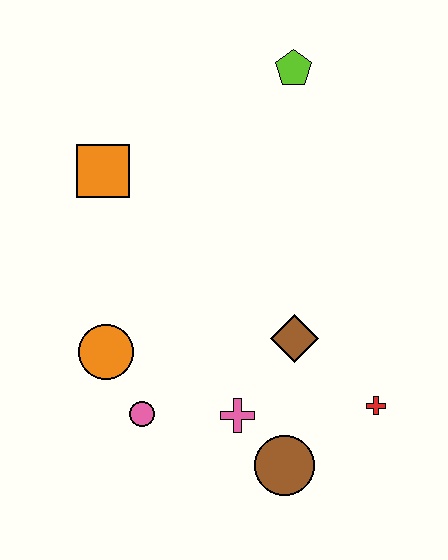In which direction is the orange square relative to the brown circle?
The orange square is above the brown circle.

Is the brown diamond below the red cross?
No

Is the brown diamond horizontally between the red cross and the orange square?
Yes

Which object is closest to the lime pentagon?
The orange square is closest to the lime pentagon.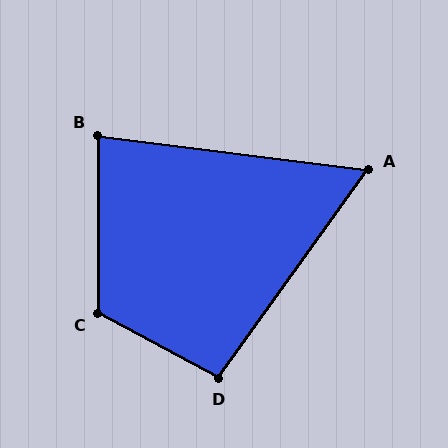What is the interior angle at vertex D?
Approximately 97 degrees (obtuse).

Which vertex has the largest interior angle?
C, at approximately 119 degrees.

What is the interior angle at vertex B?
Approximately 83 degrees (acute).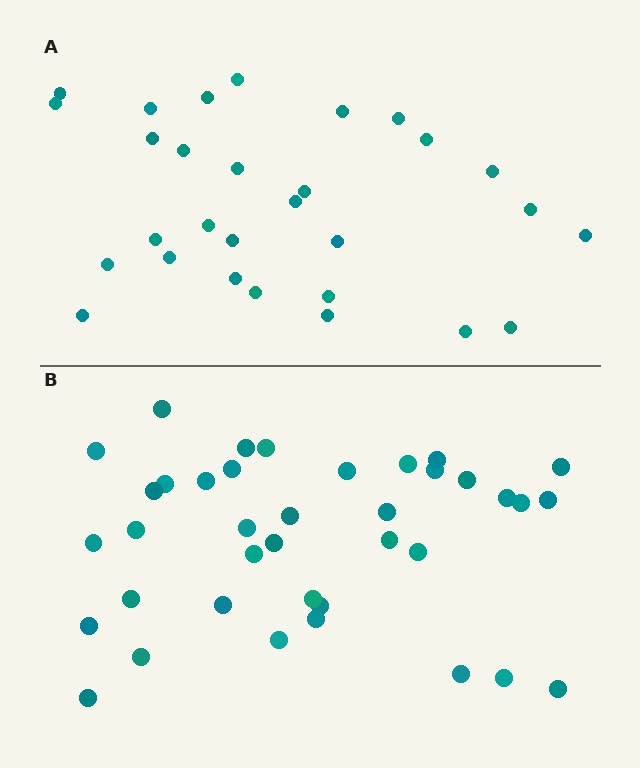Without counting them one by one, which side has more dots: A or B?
Region B (the bottom region) has more dots.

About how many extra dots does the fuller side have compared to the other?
Region B has roughly 8 or so more dots than region A.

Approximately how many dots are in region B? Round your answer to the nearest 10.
About 40 dots. (The exact count is 38, which rounds to 40.)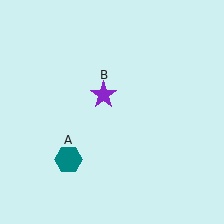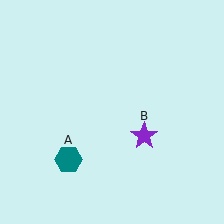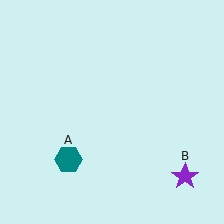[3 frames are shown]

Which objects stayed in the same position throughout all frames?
Teal hexagon (object A) remained stationary.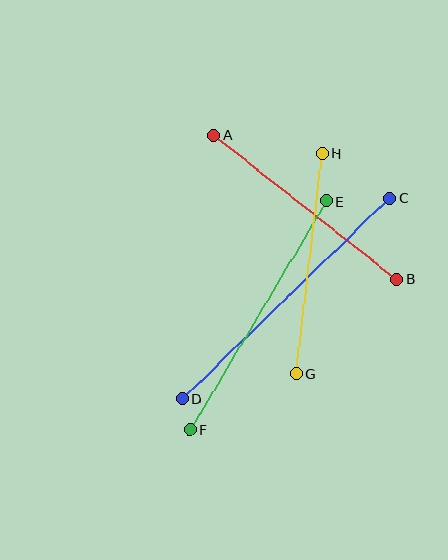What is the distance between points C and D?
The distance is approximately 289 pixels.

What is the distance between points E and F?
The distance is approximately 266 pixels.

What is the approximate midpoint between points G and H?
The midpoint is at approximately (309, 263) pixels.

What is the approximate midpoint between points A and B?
The midpoint is at approximately (306, 207) pixels.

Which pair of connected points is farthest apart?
Points C and D are farthest apart.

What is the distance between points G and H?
The distance is approximately 221 pixels.